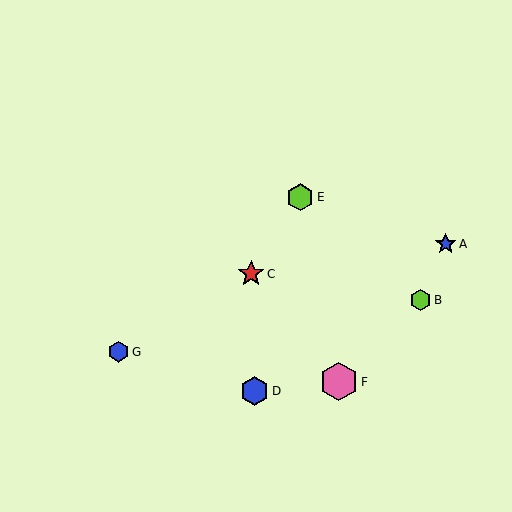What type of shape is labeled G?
Shape G is a blue hexagon.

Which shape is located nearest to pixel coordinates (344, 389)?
The pink hexagon (labeled F) at (339, 382) is nearest to that location.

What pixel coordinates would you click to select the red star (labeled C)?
Click at (251, 274) to select the red star C.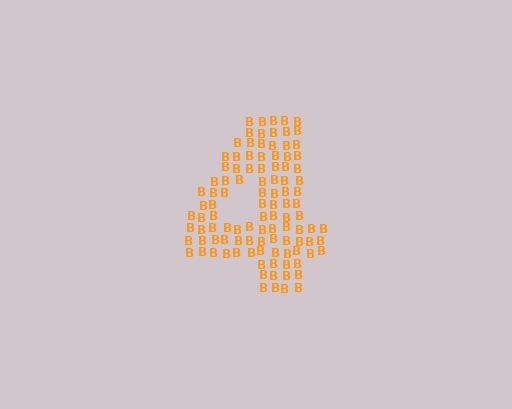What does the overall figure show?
The overall figure shows the digit 4.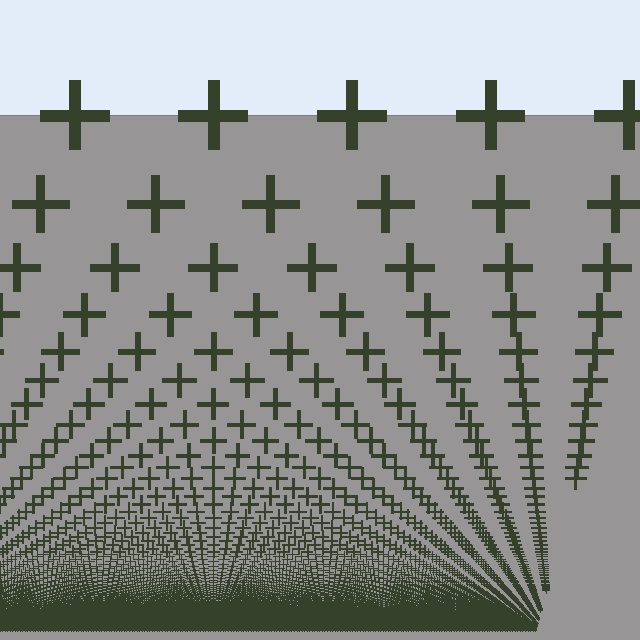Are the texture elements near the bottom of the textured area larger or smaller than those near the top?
Smaller. The gradient is inverted — elements near the bottom are smaller and denser.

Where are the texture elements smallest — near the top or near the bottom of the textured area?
Near the bottom.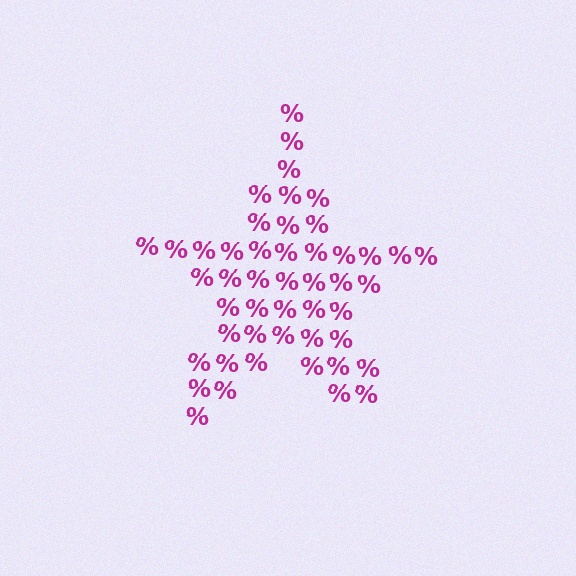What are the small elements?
The small elements are percent signs.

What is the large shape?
The large shape is a star.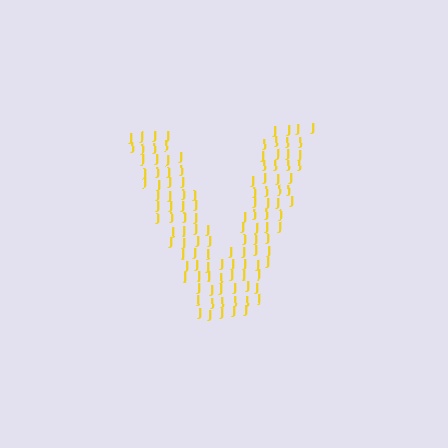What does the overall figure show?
The overall figure shows the letter V.